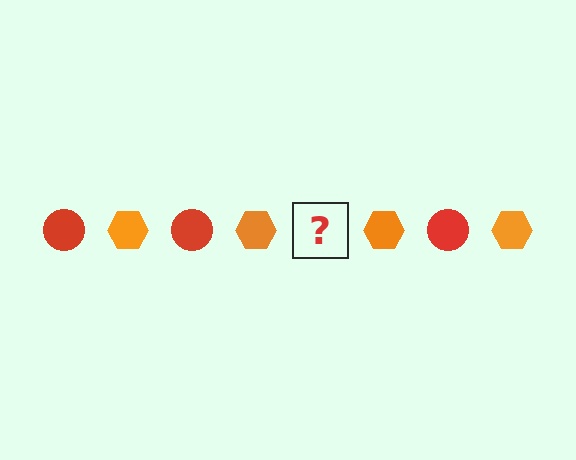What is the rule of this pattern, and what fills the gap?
The rule is that the pattern alternates between red circle and orange hexagon. The gap should be filled with a red circle.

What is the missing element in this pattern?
The missing element is a red circle.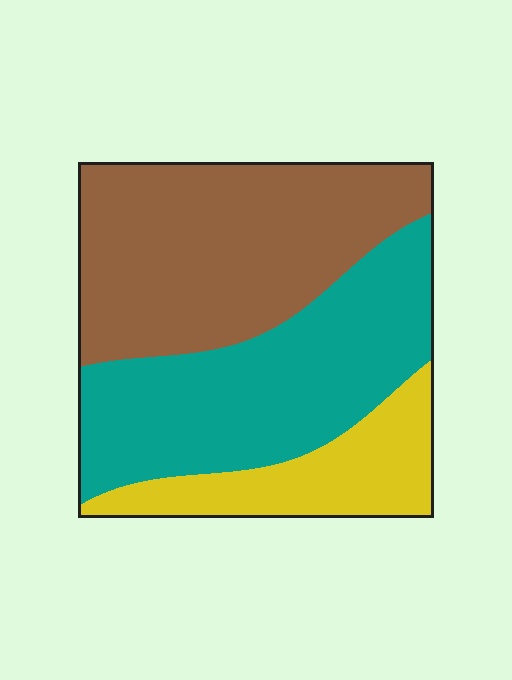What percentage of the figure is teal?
Teal takes up about two fifths (2/5) of the figure.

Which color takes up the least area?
Yellow, at roughly 20%.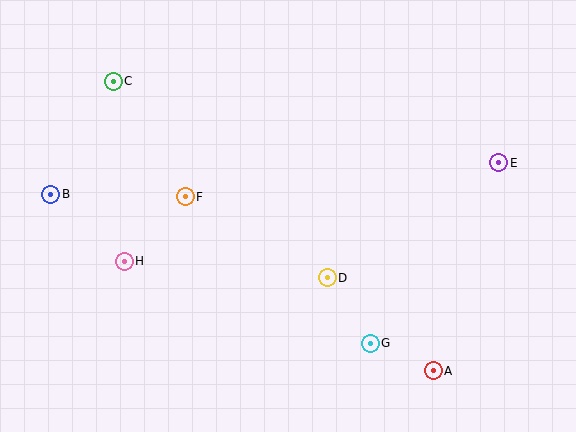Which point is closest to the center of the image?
Point D at (327, 278) is closest to the center.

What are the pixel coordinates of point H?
Point H is at (124, 261).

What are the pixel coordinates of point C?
Point C is at (113, 81).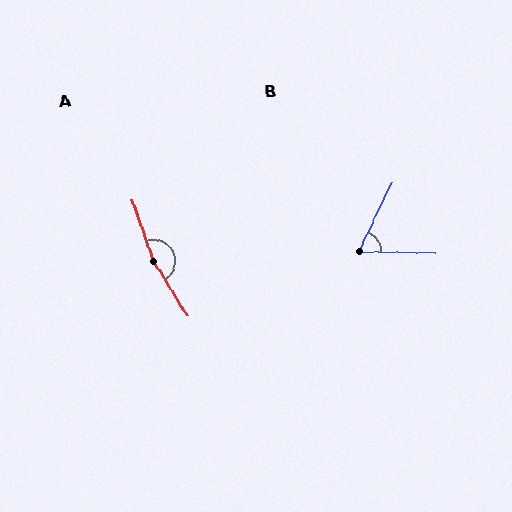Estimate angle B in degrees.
Approximately 65 degrees.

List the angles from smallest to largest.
B (65°), A (167°).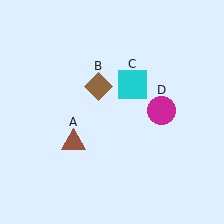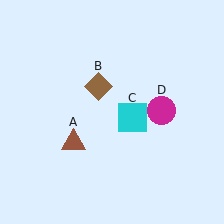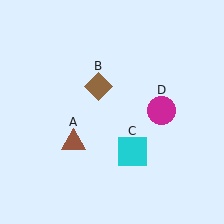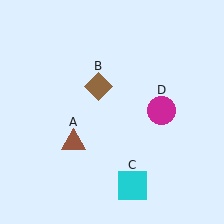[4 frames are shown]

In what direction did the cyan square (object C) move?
The cyan square (object C) moved down.